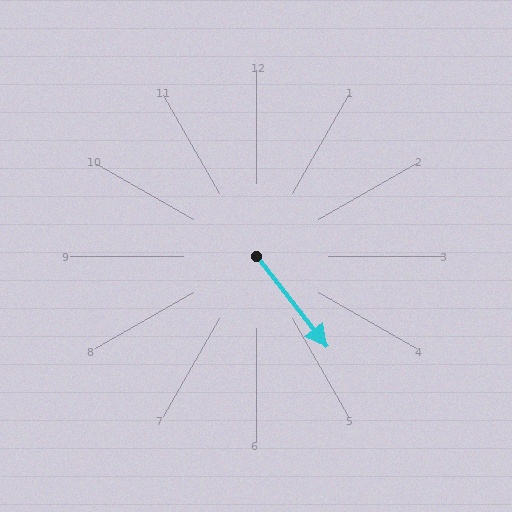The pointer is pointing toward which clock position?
Roughly 5 o'clock.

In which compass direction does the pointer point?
Southeast.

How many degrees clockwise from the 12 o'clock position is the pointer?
Approximately 142 degrees.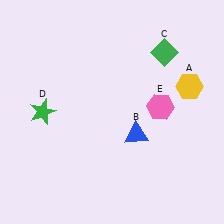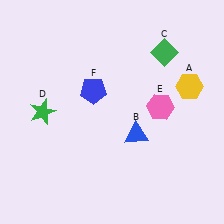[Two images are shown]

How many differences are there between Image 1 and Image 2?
There is 1 difference between the two images.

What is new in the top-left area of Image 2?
A blue pentagon (F) was added in the top-left area of Image 2.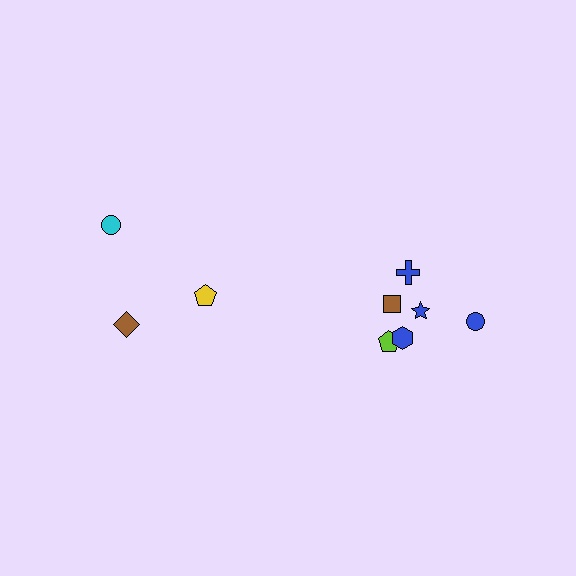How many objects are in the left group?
There are 4 objects.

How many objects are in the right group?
There are 6 objects.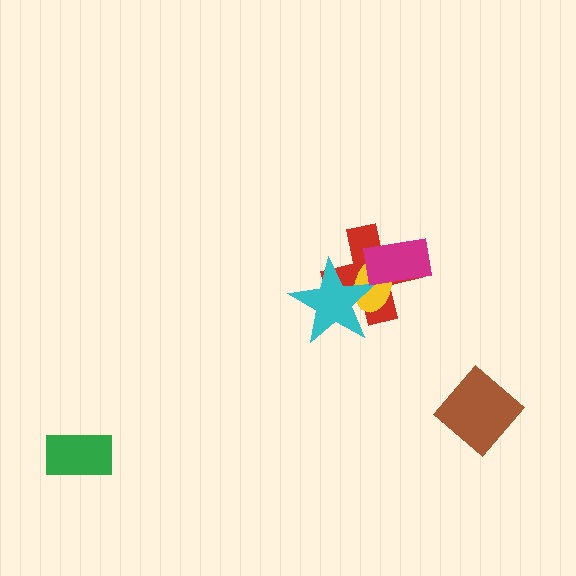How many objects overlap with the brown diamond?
0 objects overlap with the brown diamond.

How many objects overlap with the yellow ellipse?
3 objects overlap with the yellow ellipse.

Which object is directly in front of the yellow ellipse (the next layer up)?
The cyan star is directly in front of the yellow ellipse.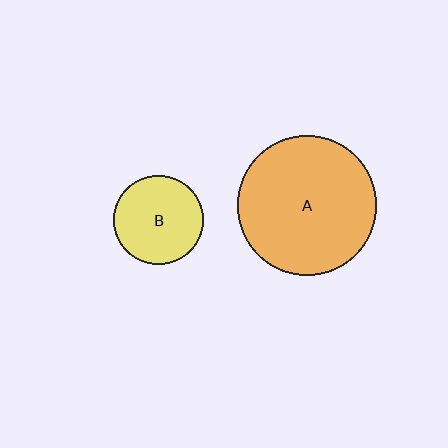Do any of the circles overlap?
No, none of the circles overlap.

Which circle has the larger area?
Circle A (orange).